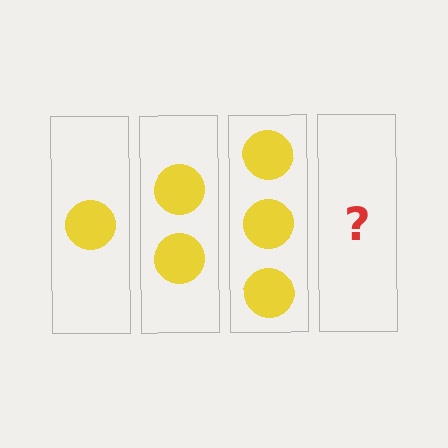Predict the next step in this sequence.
The next step is 4 circles.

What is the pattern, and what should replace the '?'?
The pattern is that each step adds one more circle. The '?' should be 4 circles.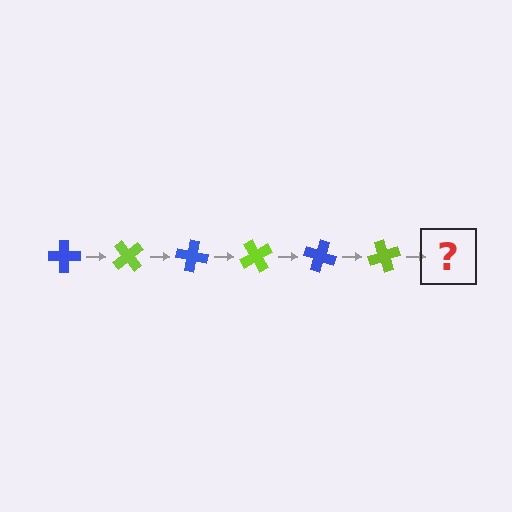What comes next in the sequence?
The next element should be a blue cross, rotated 300 degrees from the start.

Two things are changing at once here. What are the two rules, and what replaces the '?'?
The two rules are that it rotates 50 degrees each step and the color cycles through blue and lime. The '?' should be a blue cross, rotated 300 degrees from the start.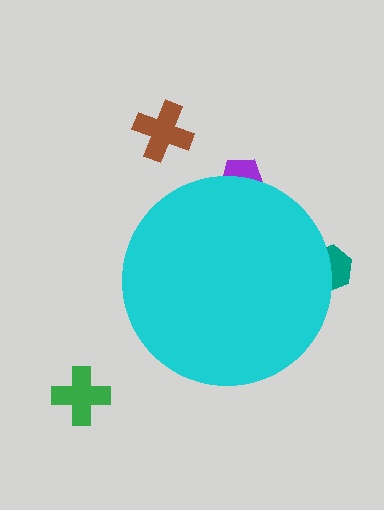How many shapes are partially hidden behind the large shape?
2 shapes are partially hidden.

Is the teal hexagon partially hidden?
Yes, the teal hexagon is partially hidden behind the cyan circle.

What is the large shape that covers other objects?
A cyan circle.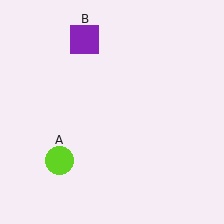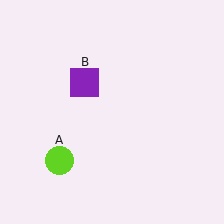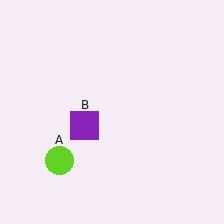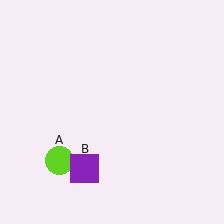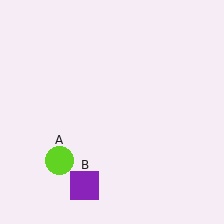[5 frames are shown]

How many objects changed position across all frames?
1 object changed position: purple square (object B).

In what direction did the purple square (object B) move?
The purple square (object B) moved down.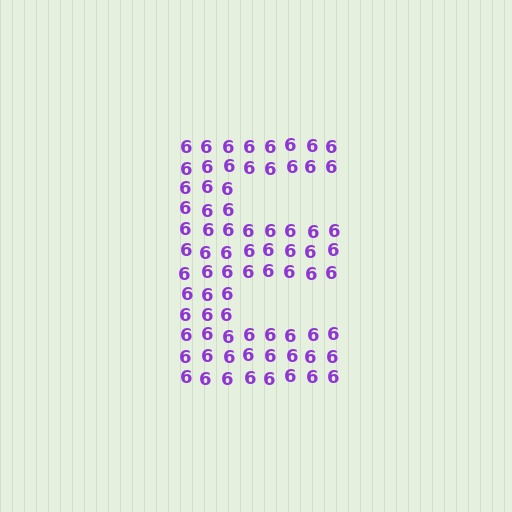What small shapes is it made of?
It is made of small digit 6's.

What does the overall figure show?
The overall figure shows the letter E.